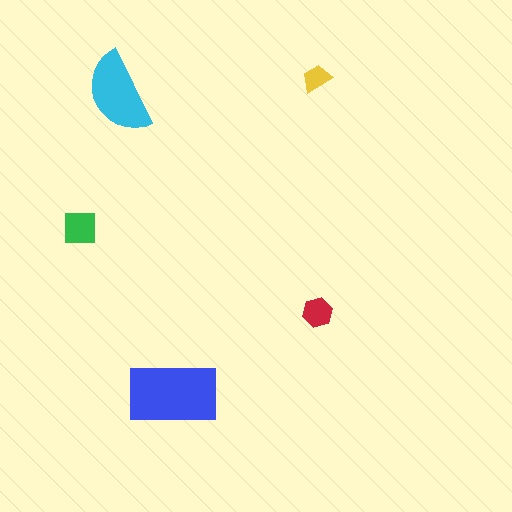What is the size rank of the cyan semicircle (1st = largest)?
2nd.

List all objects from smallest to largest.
The yellow trapezoid, the red hexagon, the green square, the cyan semicircle, the blue rectangle.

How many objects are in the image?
There are 5 objects in the image.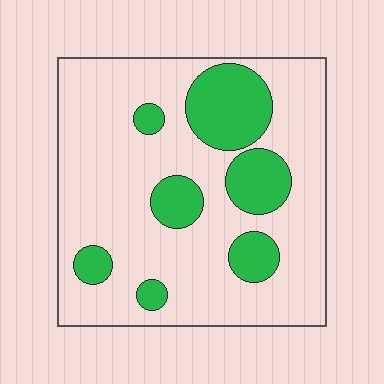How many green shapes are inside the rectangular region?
7.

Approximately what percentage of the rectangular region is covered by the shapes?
Approximately 25%.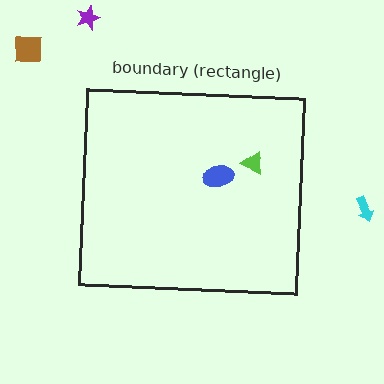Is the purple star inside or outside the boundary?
Outside.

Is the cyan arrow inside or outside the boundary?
Outside.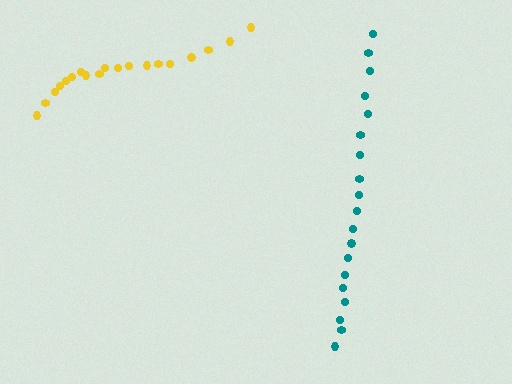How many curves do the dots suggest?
There are 2 distinct paths.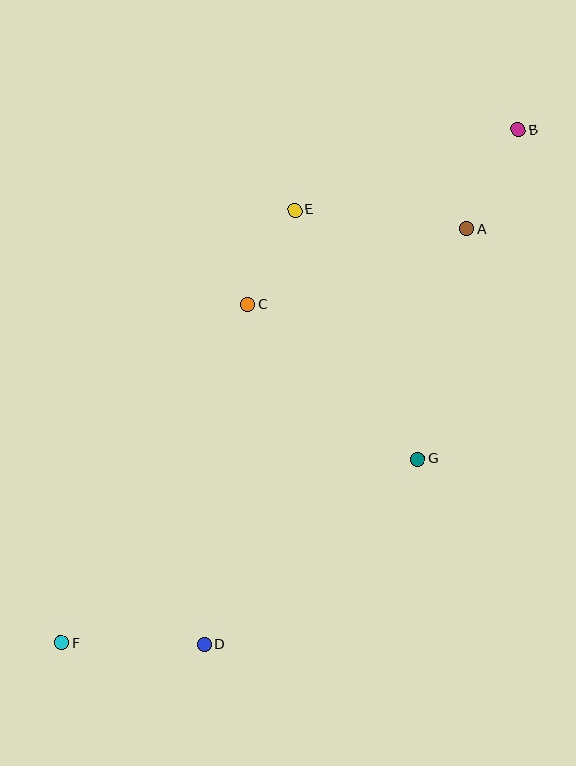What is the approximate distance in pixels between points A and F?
The distance between A and F is approximately 579 pixels.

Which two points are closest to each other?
Points C and E are closest to each other.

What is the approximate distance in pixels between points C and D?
The distance between C and D is approximately 343 pixels.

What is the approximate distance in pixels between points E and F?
The distance between E and F is approximately 492 pixels.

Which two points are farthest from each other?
Points B and F are farthest from each other.